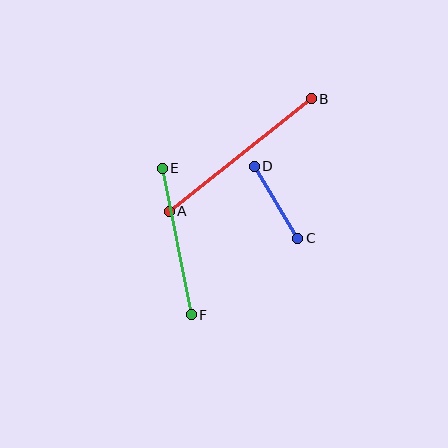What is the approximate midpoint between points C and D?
The midpoint is at approximately (276, 202) pixels.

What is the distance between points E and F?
The distance is approximately 149 pixels.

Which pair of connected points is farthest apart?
Points A and B are farthest apart.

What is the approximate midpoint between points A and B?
The midpoint is at approximately (240, 155) pixels.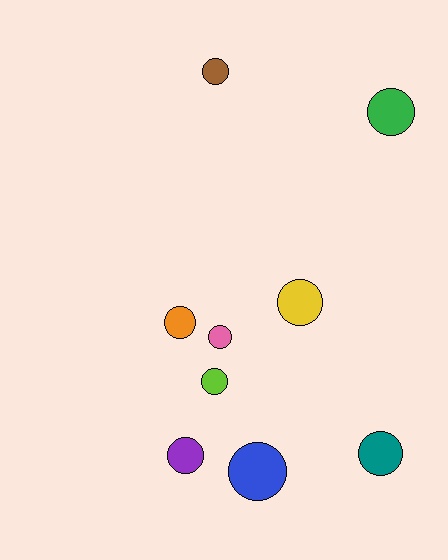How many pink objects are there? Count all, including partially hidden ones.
There is 1 pink object.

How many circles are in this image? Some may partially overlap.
There are 9 circles.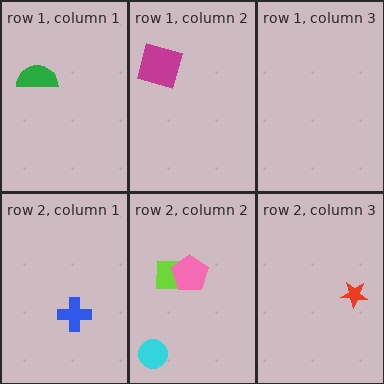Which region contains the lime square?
The row 2, column 2 region.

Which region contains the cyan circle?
The row 2, column 2 region.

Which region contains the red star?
The row 2, column 3 region.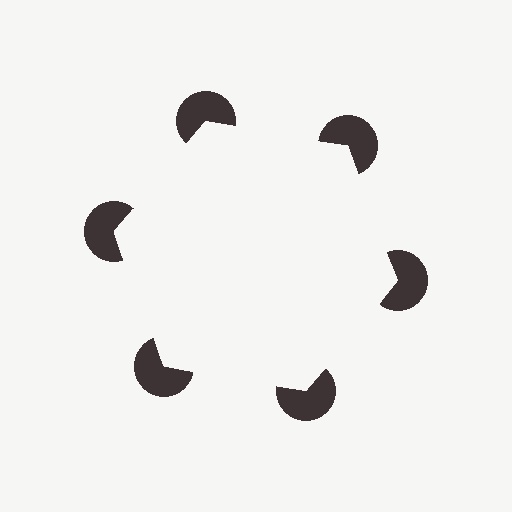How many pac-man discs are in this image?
There are 6 — one at each vertex of the illusory hexagon.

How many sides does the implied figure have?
6 sides.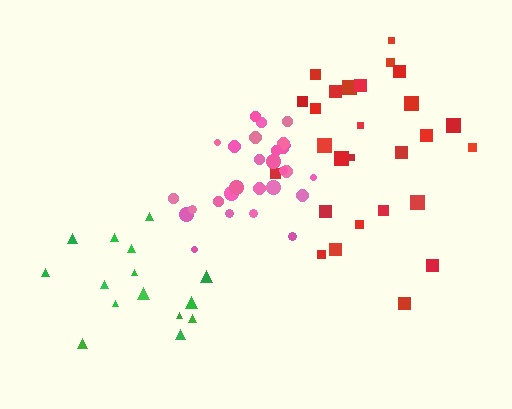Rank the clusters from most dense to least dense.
pink, green, red.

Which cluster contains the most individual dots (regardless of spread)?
Pink (29).